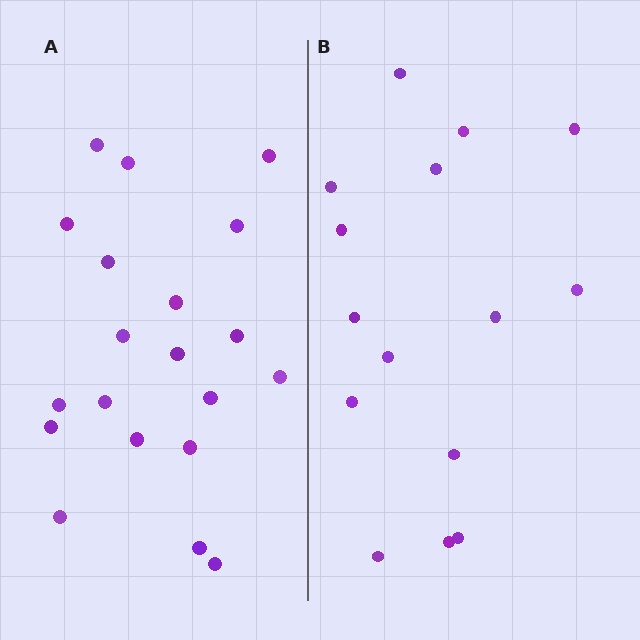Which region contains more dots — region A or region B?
Region A (the left region) has more dots.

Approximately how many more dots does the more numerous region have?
Region A has about 5 more dots than region B.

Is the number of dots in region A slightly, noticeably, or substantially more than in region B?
Region A has noticeably more, but not dramatically so. The ratio is roughly 1.3 to 1.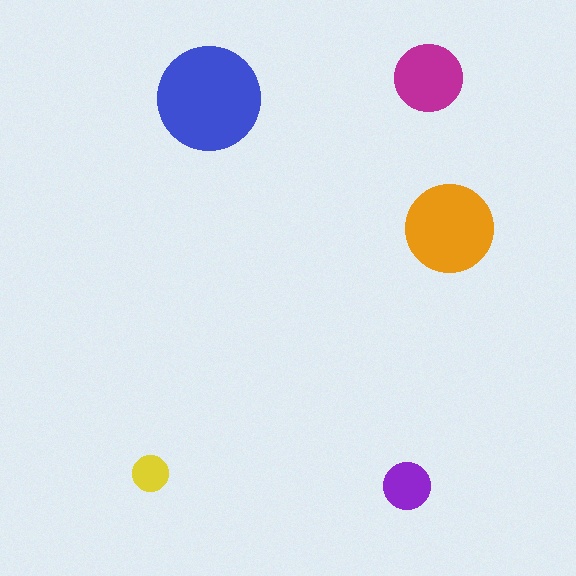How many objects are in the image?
There are 5 objects in the image.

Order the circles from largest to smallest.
the blue one, the orange one, the magenta one, the purple one, the yellow one.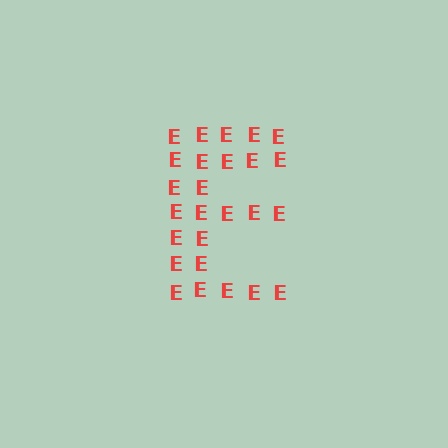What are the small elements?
The small elements are letter E's.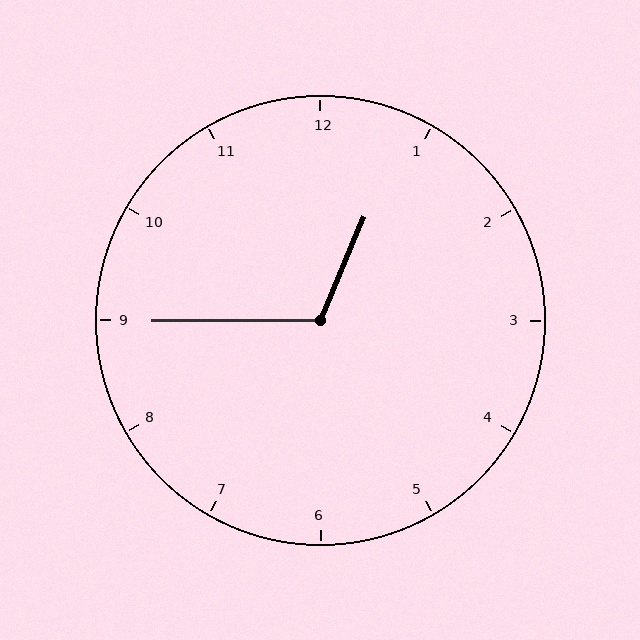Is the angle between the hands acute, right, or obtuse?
It is obtuse.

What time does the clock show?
12:45.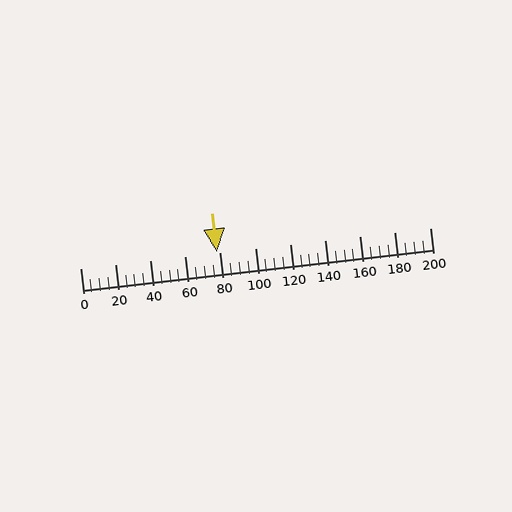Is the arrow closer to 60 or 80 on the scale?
The arrow is closer to 80.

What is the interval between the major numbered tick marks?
The major tick marks are spaced 20 units apart.